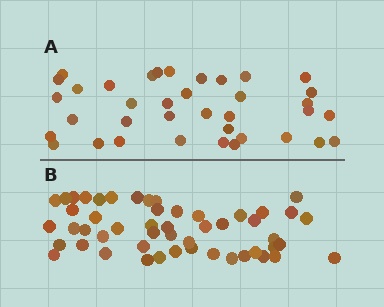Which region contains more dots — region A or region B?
Region B (the bottom region) has more dots.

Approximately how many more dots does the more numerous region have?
Region B has approximately 15 more dots than region A.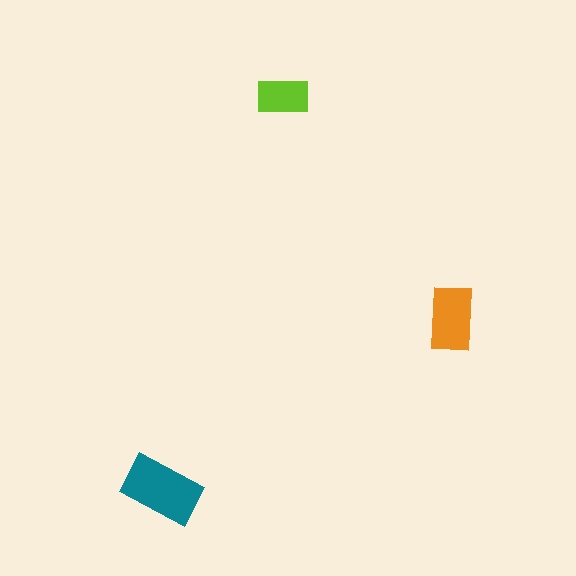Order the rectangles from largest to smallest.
the teal one, the orange one, the lime one.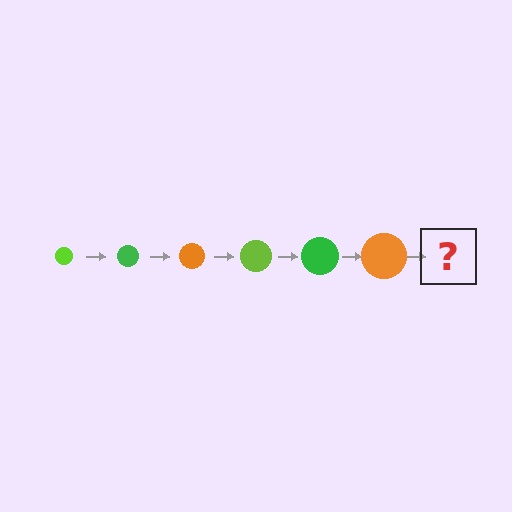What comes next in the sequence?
The next element should be a lime circle, larger than the previous one.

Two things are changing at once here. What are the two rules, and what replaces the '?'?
The two rules are that the circle grows larger each step and the color cycles through lime, green, and orange. The '?' should be a lime circle, larger than the previous one.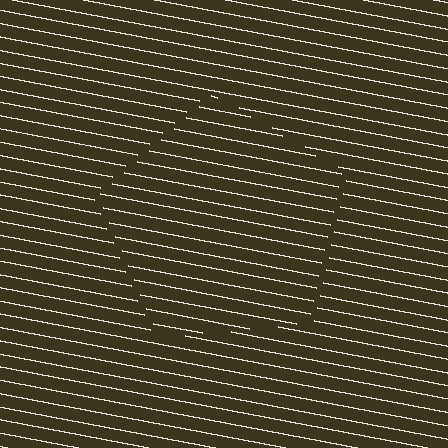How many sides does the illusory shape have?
5 sides — the line-ends trace a pentagon.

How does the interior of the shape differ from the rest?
The interior of the shape contains the same grating, shifted by half a period — the contour is defined by the phase discontinuity where line-ends from the inner and outer gratings abut.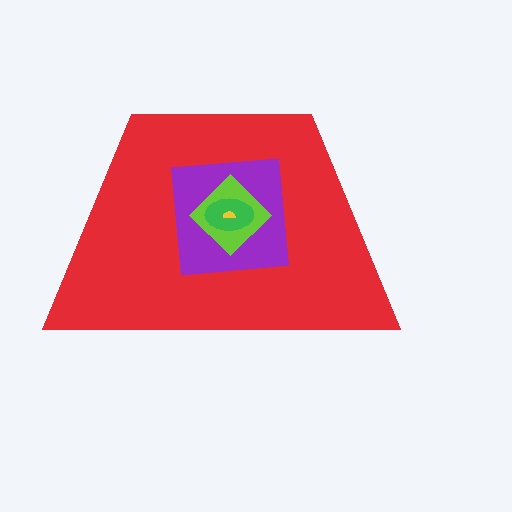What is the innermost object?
The yellow semicircle.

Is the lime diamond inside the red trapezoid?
Yes.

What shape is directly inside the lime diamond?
The green ellipse.